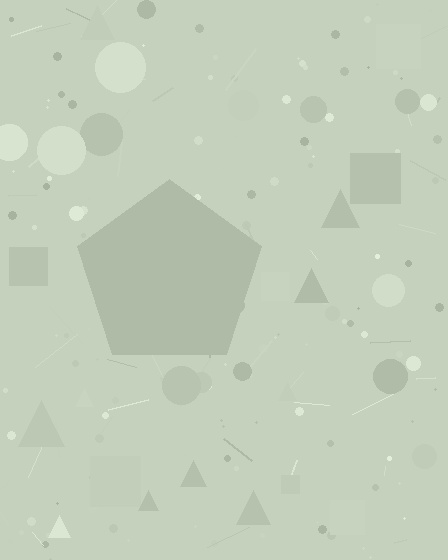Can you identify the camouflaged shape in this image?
The camouflaged shape is a pentagon.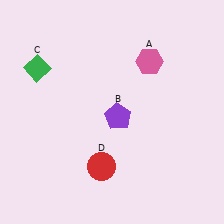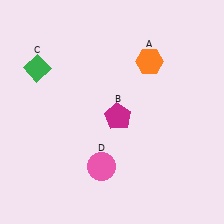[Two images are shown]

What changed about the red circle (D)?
In Image 1, D is red. In Image 2, it changed to pink.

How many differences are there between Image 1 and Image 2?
There are 3 differences between the two images.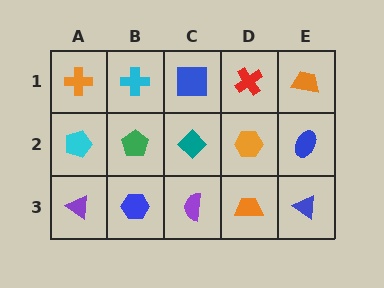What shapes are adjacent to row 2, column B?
A cyan cross (row 1, column B), a blue hexagon (row 3, column B), a cyan pentagon (row 2, column A), a teal diamond (row 2, column C).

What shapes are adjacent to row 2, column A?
An orange cross (row 1, column A), a purple triangle (row 3, column A), a green pentagon (row 2, column B).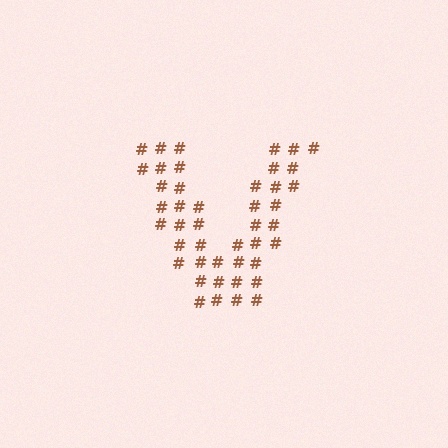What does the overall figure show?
The overall figure shows the letter V.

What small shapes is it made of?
It is made of small hash symbols.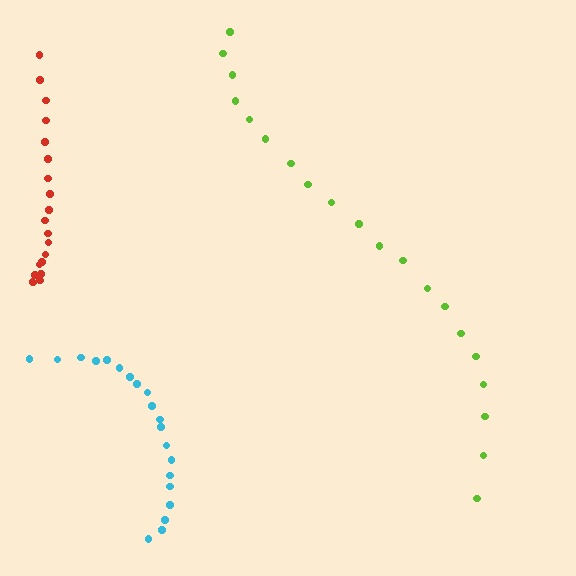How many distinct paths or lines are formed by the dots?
There are 3 distinct paths.